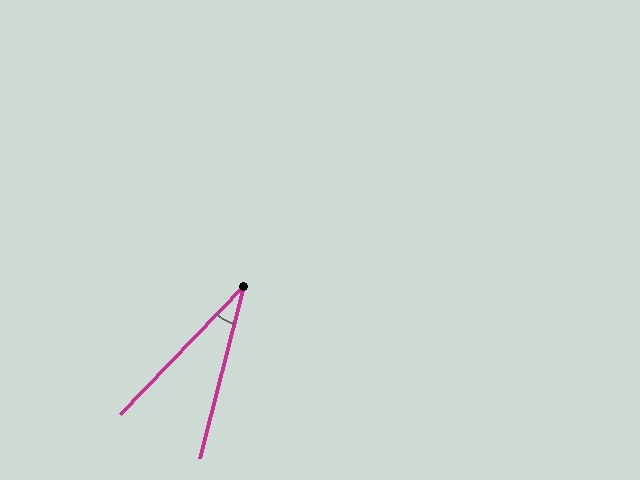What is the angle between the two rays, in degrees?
Approximately 30 degrees.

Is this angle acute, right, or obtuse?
It is acute.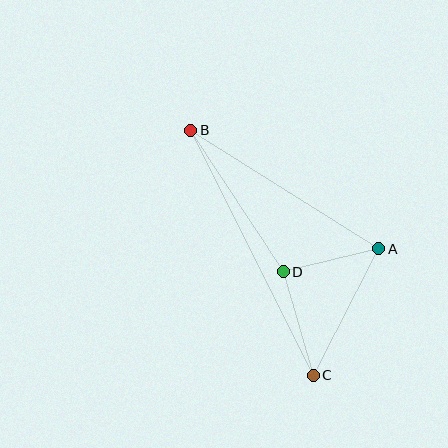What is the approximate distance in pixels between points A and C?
The distance between A and C is approximately 142 pixels.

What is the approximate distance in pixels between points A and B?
The distance between A and B is approximately 222 pixels.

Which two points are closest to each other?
Points A and D are closest to each other.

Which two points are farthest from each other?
Points B and C are farthest from each other.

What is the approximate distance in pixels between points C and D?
The distance between C and D is approximately 108 pixels.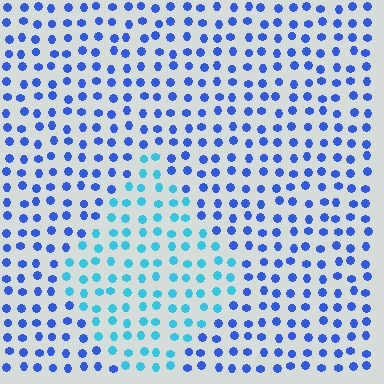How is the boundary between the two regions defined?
The boundary is defined purely by a slight shift in hue (about 36 degrees). Spacing, size, and orientation are identical on both sides.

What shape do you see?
I see a diamond.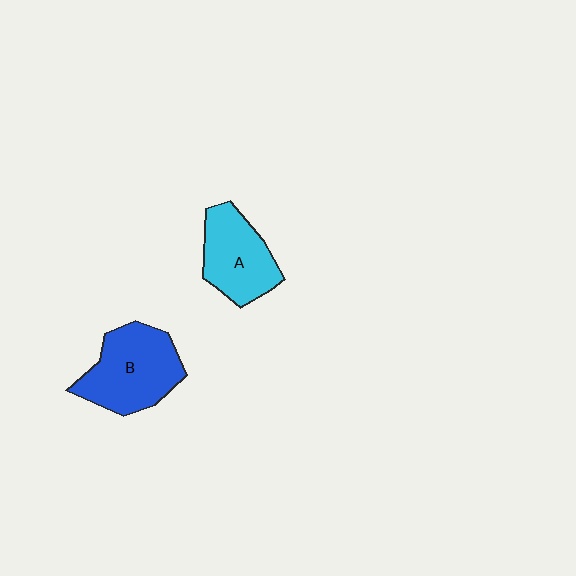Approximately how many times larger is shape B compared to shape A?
Approximately 1.2 times.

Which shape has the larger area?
Shape B (blue).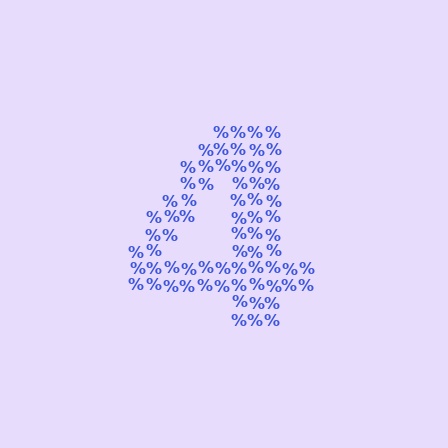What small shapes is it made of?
It is made of small percent signs.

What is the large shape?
The large shape is the digit 4.